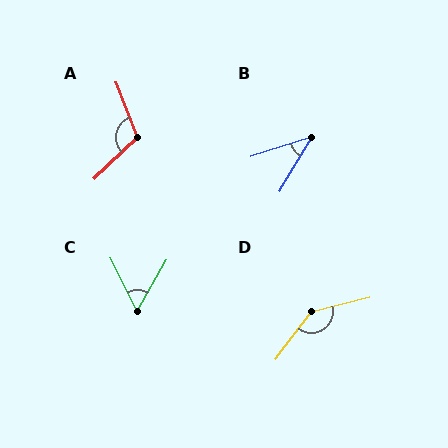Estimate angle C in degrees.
Approximately 56 degrees.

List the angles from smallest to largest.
B (41°), C (56°), A (113°), D (141°).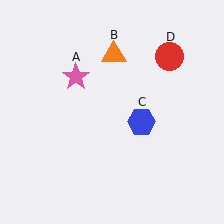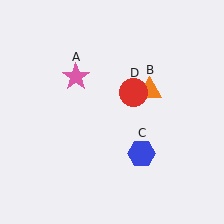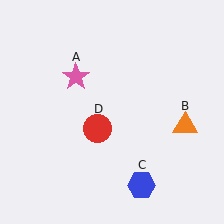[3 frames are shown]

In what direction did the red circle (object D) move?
The red circle (object D) moved down and to the left.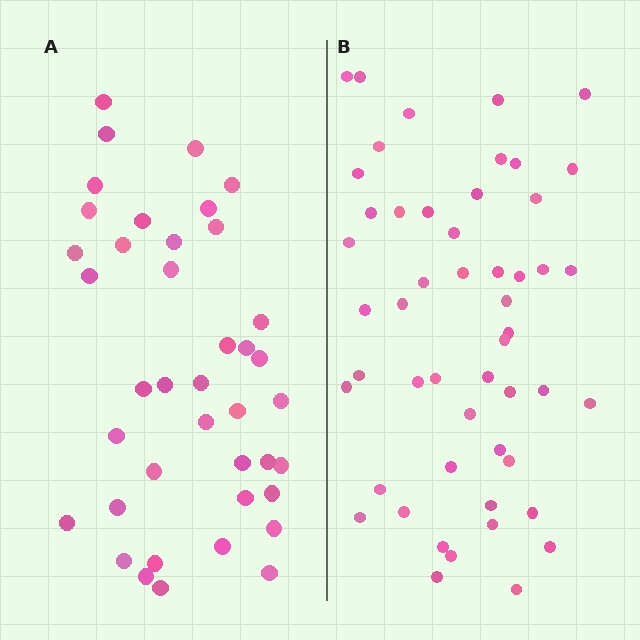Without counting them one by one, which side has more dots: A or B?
Region B (the right region) has more dots.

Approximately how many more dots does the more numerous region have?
Region B has roughly 12 or so more dots than region A.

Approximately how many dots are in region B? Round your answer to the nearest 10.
About 50 dots. (The exact count is 51, which rounds to 50.)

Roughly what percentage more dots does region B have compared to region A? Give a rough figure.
About 30% more.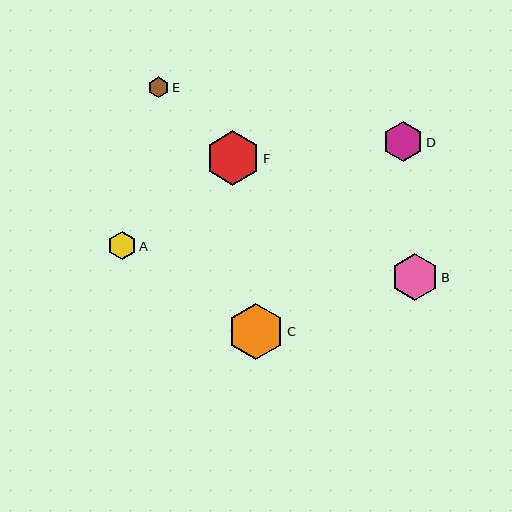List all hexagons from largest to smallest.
From largest to smallest: C, F, B, D, A, E.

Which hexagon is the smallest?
Hexagon E is the smallest with a size of approximately 21 pixels.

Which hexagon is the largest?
Hexagon C is the largest with a size of approximately 55 pixels.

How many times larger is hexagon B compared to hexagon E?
Hexagon B is approximately 2.2 times the size of hexagon E.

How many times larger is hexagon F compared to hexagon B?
Hexagon F is approximately 1.2 times the size of hexagon B.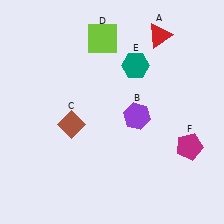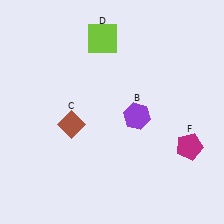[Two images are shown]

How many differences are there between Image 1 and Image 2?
There are 2 differences between the two images.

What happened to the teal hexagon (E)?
The teal hexagon (E) was removed in Image 2. It was in the top-right area of Image 1.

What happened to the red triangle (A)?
The red triangle (A) was removed in Image 2. It was in the top-right area of Image 1.